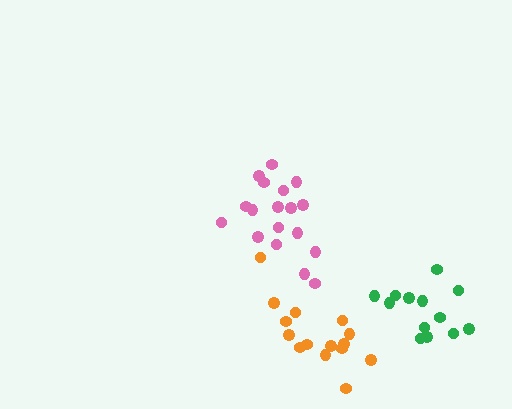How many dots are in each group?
Group 1: 13 dots, Group 2: 18 dots, Group 3: 15 dots (46 total).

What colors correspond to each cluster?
The clusters are colored: green, pink, orange.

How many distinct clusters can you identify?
There are 3 distinct clusters.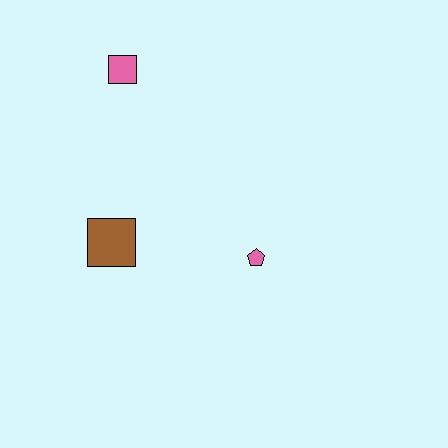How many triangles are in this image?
There are no triangles.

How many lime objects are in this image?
There are no lime objects.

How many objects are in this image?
There are 3 objects.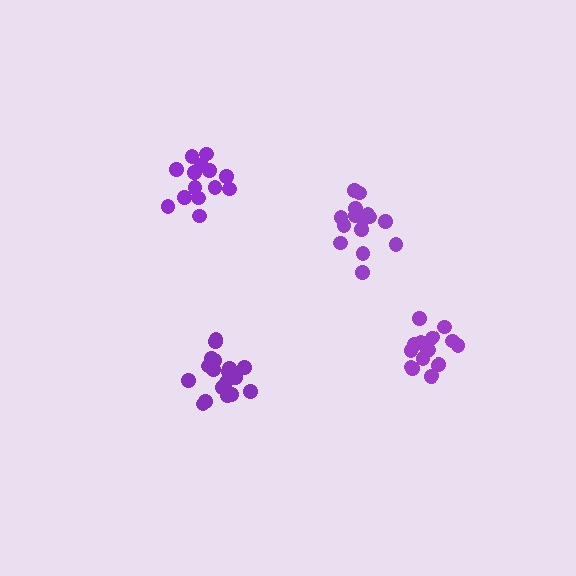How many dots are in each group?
Group 1: 14 dots, Group 2: 18 dots, Group 3: 15 dots, Group 4: 15 dots (62 total).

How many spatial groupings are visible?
There are 4 spatial groupings.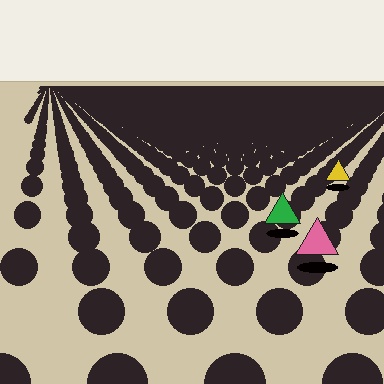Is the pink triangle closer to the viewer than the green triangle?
Yes. The pink triangle is closer — you can tell from the texture gradient: the ground texture is coarser near it.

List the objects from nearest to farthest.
From nearest to farthest: the pink triangle, the green triangle, the yellow triangle.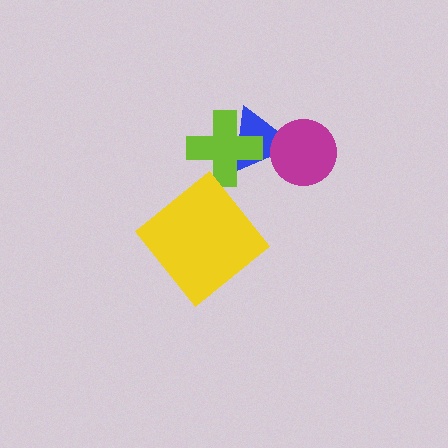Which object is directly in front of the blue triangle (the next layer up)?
The lime cross is directly in front of the blue triangle.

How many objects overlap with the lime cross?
1 object overlaps with the lime cross.